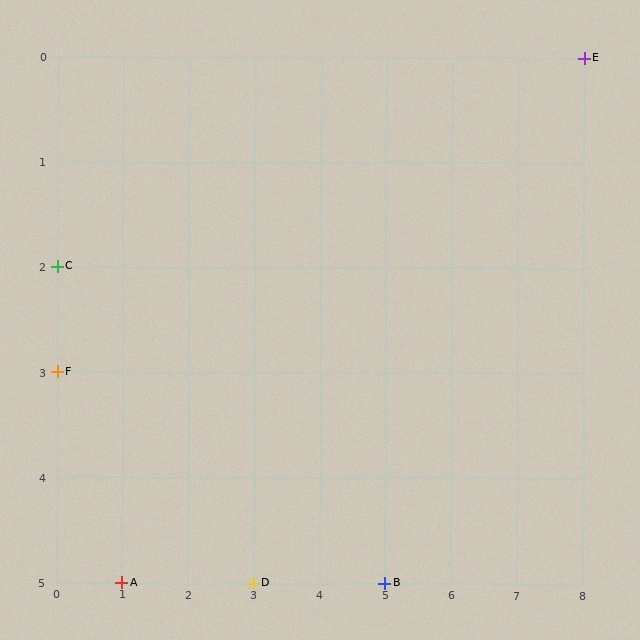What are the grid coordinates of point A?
Point A is at grid coordinates (1, 5).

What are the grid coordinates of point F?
Point F is at grid coordinates (0, 3).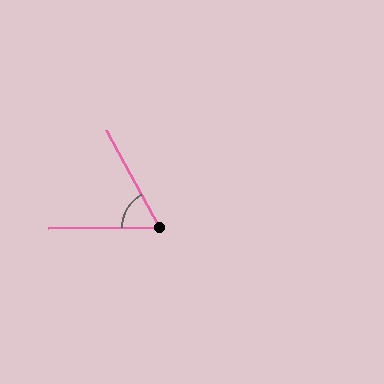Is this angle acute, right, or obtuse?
It is acute.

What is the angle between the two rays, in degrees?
Approximately 62 degrees.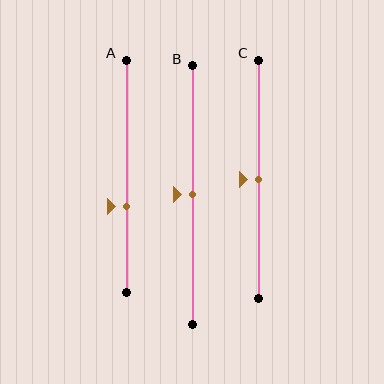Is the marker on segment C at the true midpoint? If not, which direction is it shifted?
Yes, the marker on segment C is at the true midpoint.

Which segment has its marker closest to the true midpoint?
Segment B has its marker closest to the true midpoint.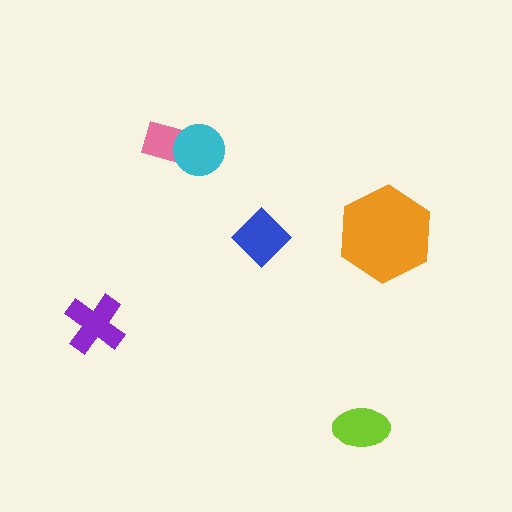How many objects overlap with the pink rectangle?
1 object overlaps with the pink rectangle.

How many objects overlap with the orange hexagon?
0 objects overlap with the orange hexagon.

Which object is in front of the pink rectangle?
The cyan circle is in front of the pink rectangle.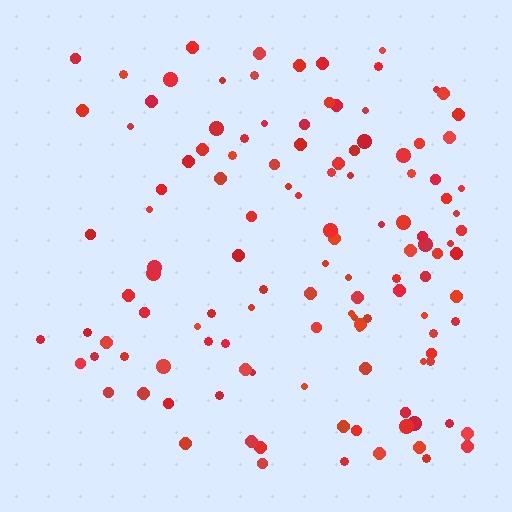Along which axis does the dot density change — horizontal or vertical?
Horizontal.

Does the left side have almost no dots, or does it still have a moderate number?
Still a moderate number, just noticeably fewer than the right.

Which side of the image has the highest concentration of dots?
The right.